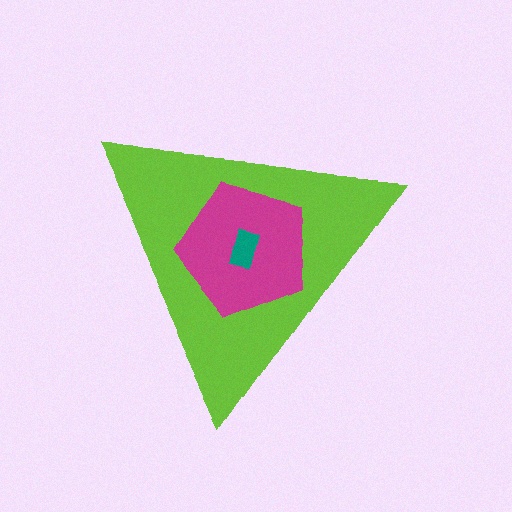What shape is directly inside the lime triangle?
The magenta pentagon.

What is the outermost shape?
The lime triangle.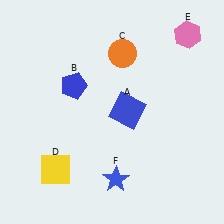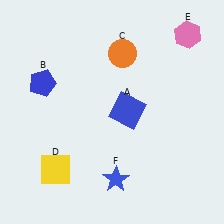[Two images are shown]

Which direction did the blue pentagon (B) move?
The blue pentagon (B) moved left.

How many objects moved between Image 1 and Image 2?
1 object moved between the two images.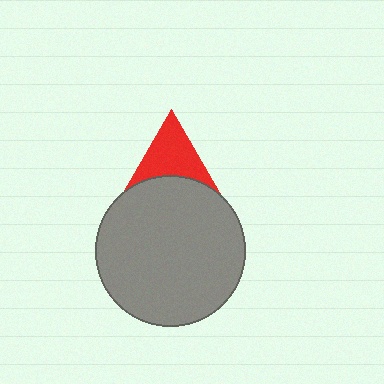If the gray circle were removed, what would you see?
You would see the complete red triangle.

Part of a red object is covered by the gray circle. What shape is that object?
It is a triangle.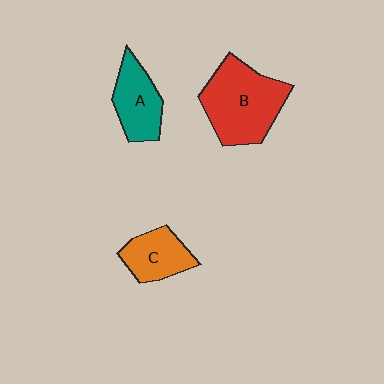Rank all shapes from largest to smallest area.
From largest to smallest: B (red), A (teal), C (orange).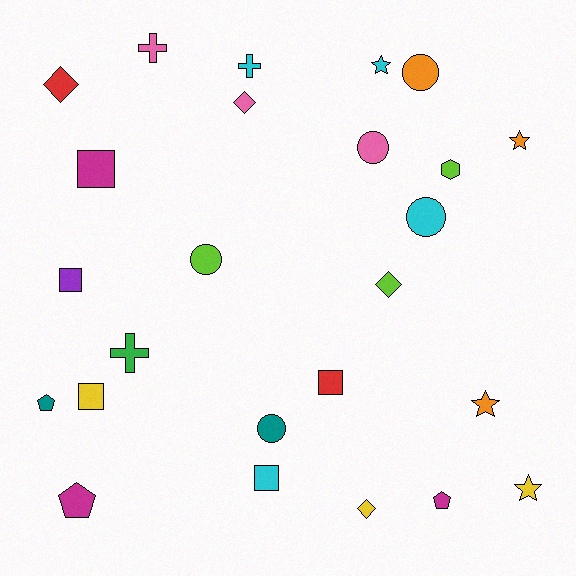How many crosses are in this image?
There are 3 crosses.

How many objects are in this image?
There are 25 objects.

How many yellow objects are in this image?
There are 3 yellow objects.